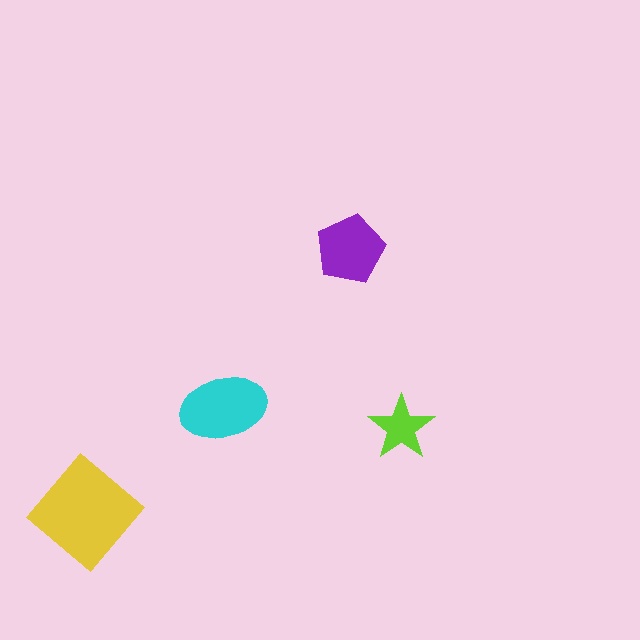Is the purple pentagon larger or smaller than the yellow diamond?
Smaller.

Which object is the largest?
The yellow diamond.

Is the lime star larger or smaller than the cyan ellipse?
Smaller.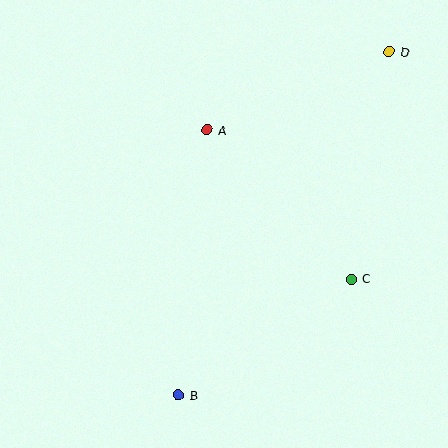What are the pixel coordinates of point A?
Point A is at (207, 130).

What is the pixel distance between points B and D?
The distance between B and D is 403 pixels.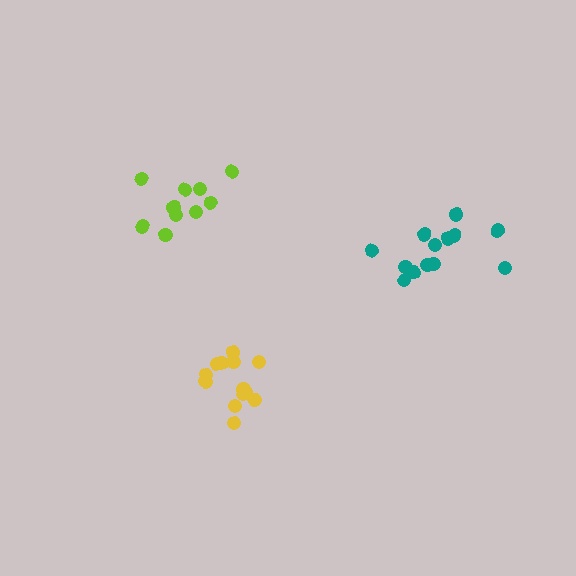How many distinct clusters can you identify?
There are 3 distinct clusters.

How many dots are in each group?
Group 1: 13 dots, Group 2: 13 dots, Group 3: 10 dots (36 total).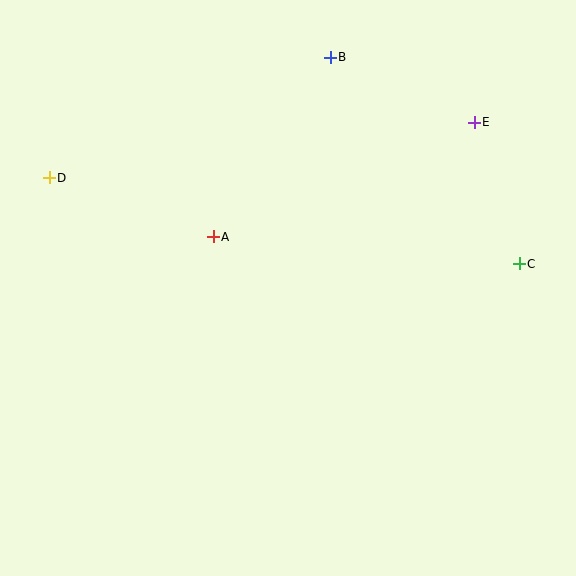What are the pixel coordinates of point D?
Point D is at (49, 178).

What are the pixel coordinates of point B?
Point B is at (330, 57).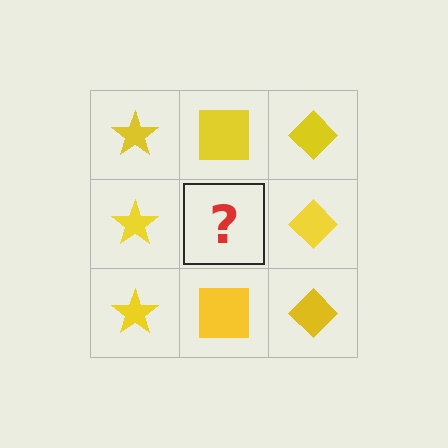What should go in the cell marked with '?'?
The missing cell should contain a yellow square.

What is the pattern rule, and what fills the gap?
The rule is that each column has a consistent shape. The gap should be filled with a yellow square.